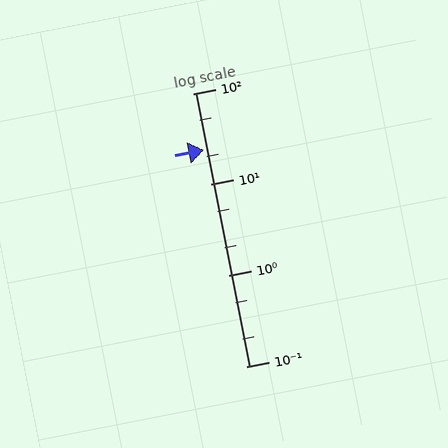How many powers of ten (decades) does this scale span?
The scale spans 3 decades, from 0.1 to 100.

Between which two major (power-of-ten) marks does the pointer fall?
The pointer is between 10 and 100.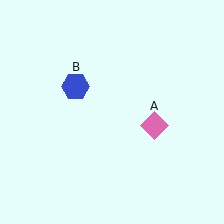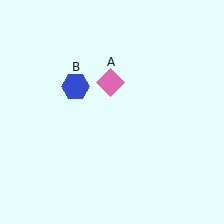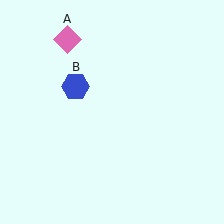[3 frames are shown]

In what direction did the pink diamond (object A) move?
The pink diamond (object A) moved up and to the left.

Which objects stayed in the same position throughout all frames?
Blue hexagon (object B) remained stationary.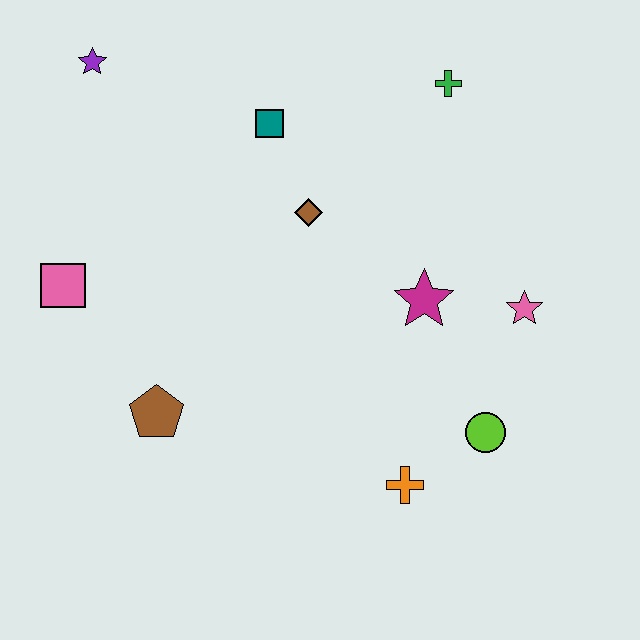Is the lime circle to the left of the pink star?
Yes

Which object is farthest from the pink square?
The pink star is farthest from the pink square.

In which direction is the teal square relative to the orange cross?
The teal square is above the orange cross.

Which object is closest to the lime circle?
The orange cross is closest to the lime circle.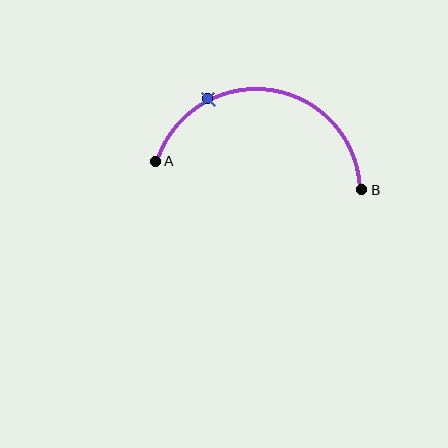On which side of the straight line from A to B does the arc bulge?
The arc bulges above the straight line connecting A and B.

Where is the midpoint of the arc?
The arc midpoint is the point on the curve farthest from the straight line joining A and B. It sits above that line.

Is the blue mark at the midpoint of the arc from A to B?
No. The blue mark lies on the arc but is closer to endpoint A. The arc midpoint would be at the point on the curve equidistant along the arc from both A and B.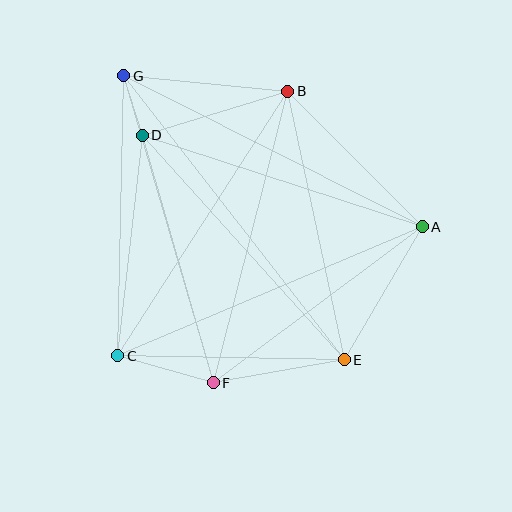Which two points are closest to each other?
Points D and G are closest to each other.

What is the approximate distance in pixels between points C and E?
The distance between C and E is approximately 227 pixels.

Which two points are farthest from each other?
Points E and G are farthest from each other.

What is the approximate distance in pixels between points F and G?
The distance between F and G is approximately 320 pixels.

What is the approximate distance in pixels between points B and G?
The distance between B and G is approximately 165 pixels.